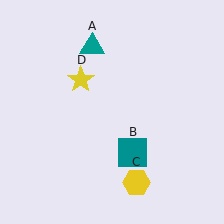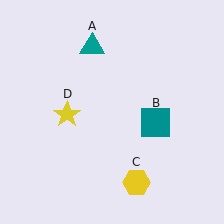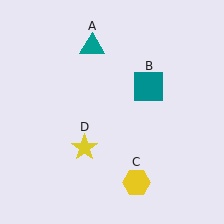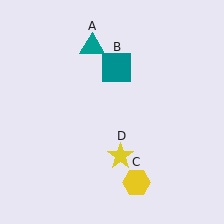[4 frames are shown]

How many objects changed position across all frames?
2 objects changed position: teal square (object B), yellow star (object D).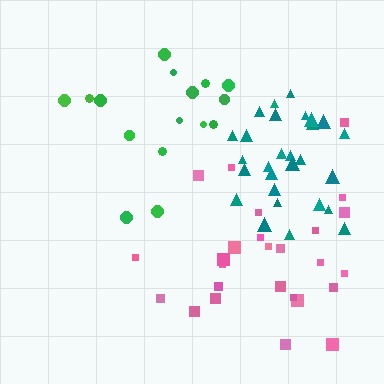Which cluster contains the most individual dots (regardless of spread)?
Teal (28).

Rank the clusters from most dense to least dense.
teal, green, pink.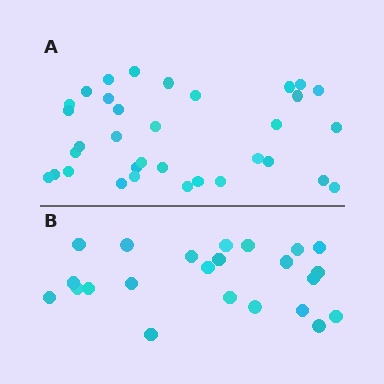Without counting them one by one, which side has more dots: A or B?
Region A (the top region) has more dots.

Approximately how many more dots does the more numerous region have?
Region A has roughly 12 or so more dots than region B.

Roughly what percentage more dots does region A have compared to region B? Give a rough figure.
About 50% more.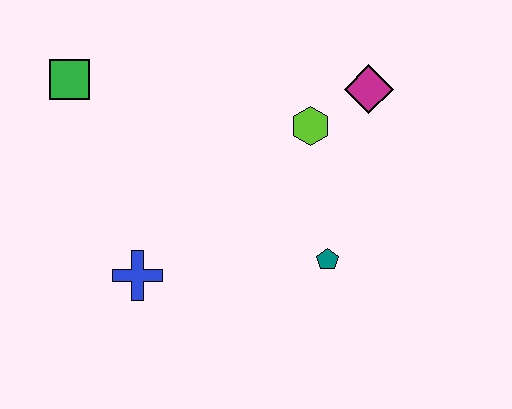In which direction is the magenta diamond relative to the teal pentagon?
The magenta diamond is above the teal pentagon.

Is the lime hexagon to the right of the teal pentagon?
No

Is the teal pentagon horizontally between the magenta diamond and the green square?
Yes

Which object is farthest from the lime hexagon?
The green square is farthest from the lime hexagon.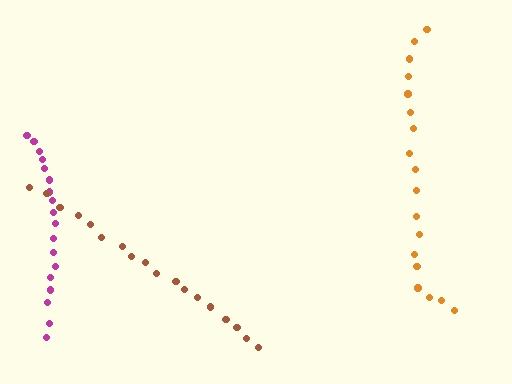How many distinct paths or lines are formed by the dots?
There are 3 distinct paths.